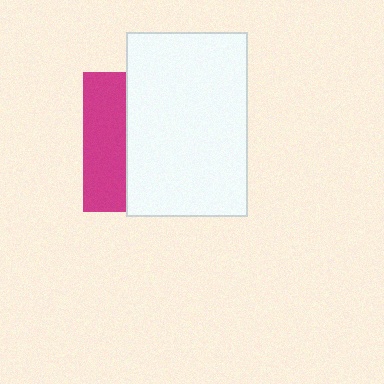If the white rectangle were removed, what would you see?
You would see the complete magenta square.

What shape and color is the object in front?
The object in front is a white rectangle.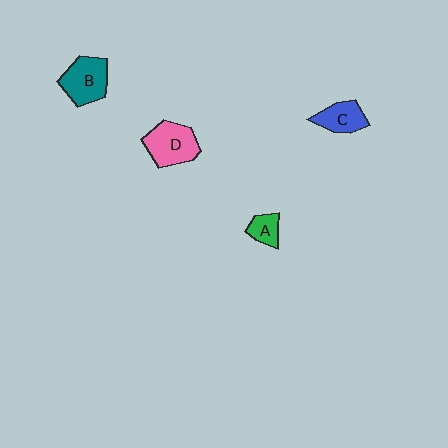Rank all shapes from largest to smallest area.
From largest to smallest: D (pink), B (teal), C (blue), A (green).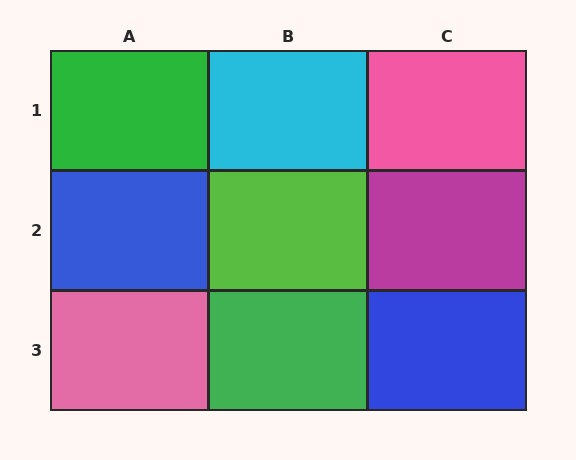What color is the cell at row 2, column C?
Magenta.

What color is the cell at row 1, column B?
Cyan.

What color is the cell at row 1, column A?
Green.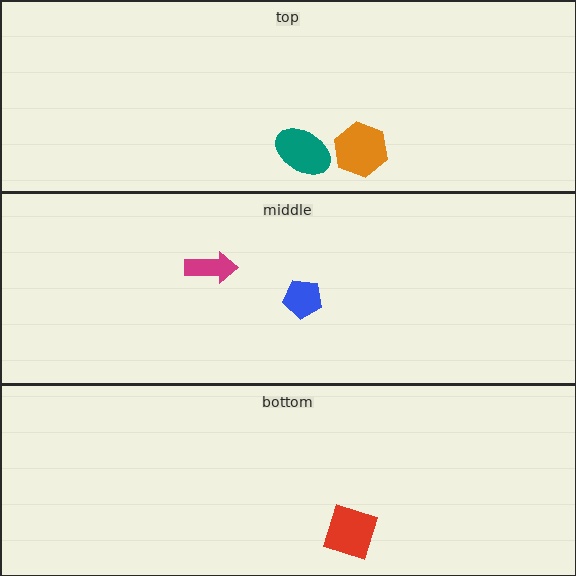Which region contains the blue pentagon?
The middle region.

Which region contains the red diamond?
The bottom region.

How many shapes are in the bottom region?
1.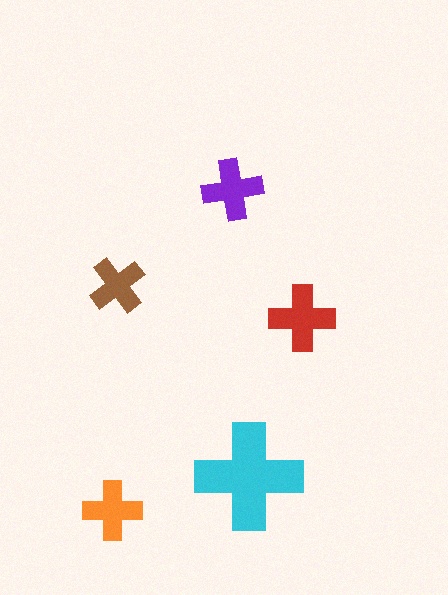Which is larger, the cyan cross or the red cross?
The cyan one.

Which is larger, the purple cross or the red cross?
The red one.